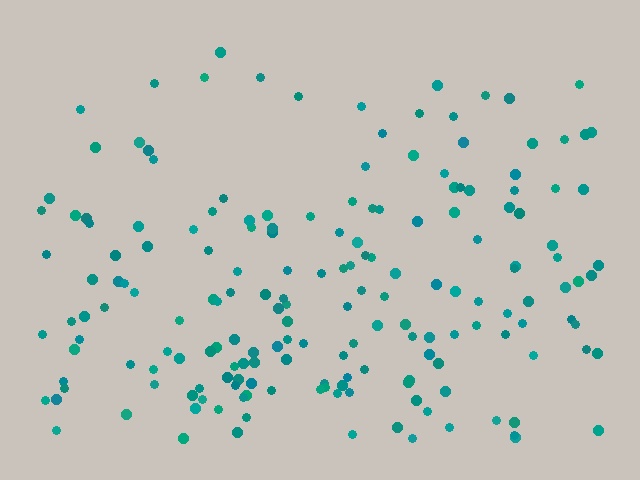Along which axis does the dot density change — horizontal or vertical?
Vertical.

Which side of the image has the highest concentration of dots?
The bottom.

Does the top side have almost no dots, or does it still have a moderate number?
Still a moderate number, just noticeably fewer than the bottom.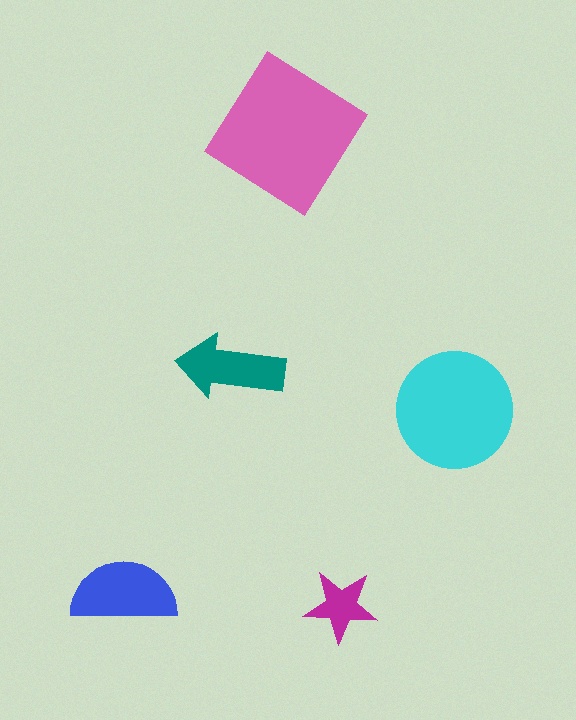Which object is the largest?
The pink diamond.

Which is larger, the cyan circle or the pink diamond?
The pink diamond.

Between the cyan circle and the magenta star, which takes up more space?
The cyan circle.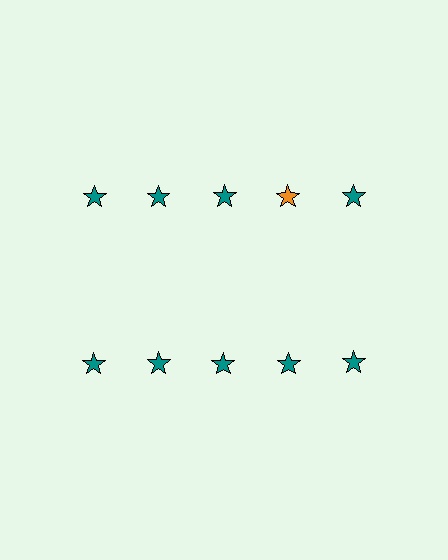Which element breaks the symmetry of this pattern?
The orange star in the top row, second from right column breaks the symmetry. All other shapes are teal stars.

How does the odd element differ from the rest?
It has a different color: orange instead of teal.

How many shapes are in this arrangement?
There are 10 shapes arranged in a grid pattern.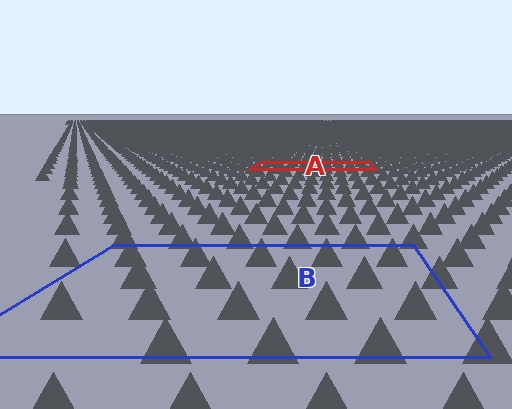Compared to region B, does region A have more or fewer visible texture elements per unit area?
Region A has more texture elements per unit area — they are packed more densely because it is farther away.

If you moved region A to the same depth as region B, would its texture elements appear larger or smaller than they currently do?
They would appear larger. At a closer depth, the same texture elements are projected at a bigger on-screen size.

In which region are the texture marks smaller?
The texture marks are smaller in region A, because it is farther away.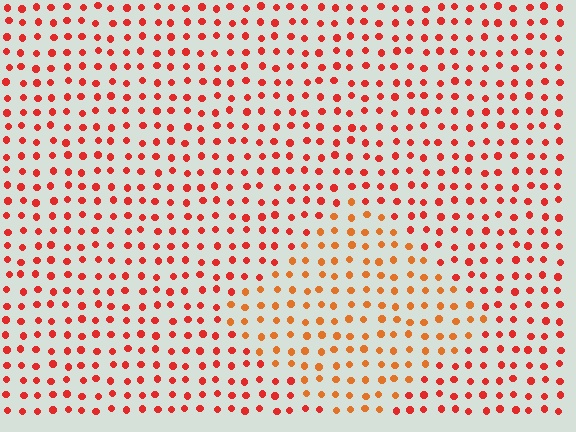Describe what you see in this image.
The image is filled with small red elements in a uniform arrangement. A diamond-shaped region is visible where the elements are tinted to a slightly different hue, forming a subtle color boundary.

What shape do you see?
I see a diamond.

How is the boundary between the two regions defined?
The boundary is defined purely by a slight shift in hue (about 24 degrees). Spacing, size, and orientation are identical on both sides.